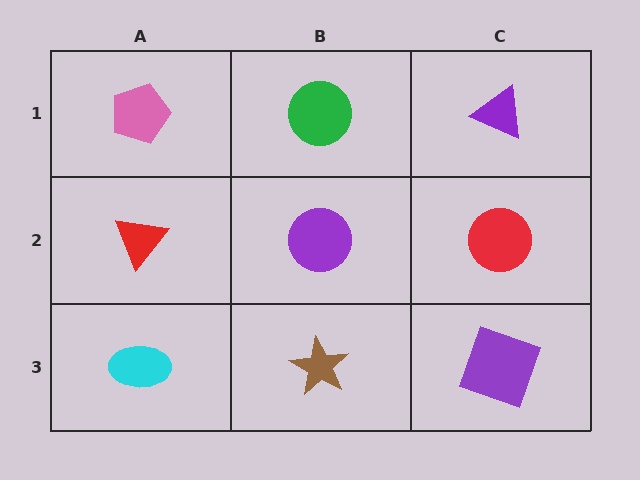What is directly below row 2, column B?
A brown star.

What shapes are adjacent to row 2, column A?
A pink pentagon (row 1, column A), a cyan ellipse (row 3, column A), a purple circle (row 2, column B).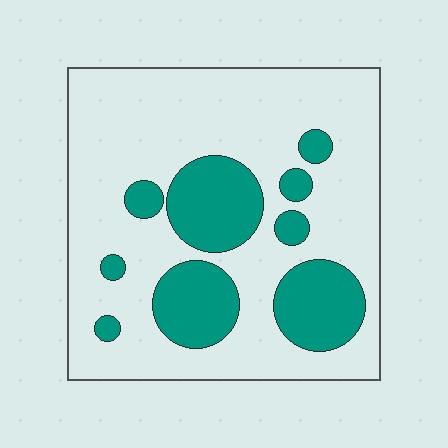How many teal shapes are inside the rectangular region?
9.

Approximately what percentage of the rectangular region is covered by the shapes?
Approximately 25%.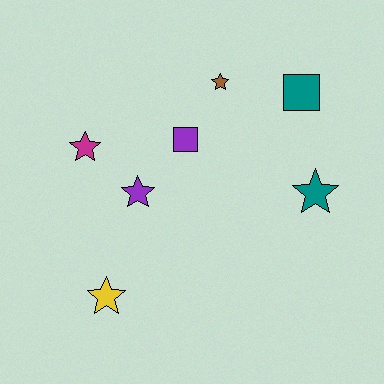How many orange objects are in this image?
There are no orange objects.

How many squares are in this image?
There are 2 squares.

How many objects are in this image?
There are 7 objects.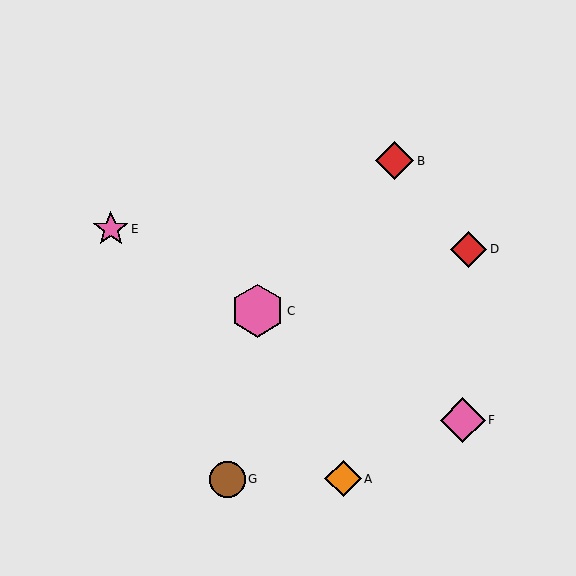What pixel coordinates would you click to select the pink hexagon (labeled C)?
Click at (257, 311) to select the pink hexagon C.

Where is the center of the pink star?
The center of the pink star is at (111, 229).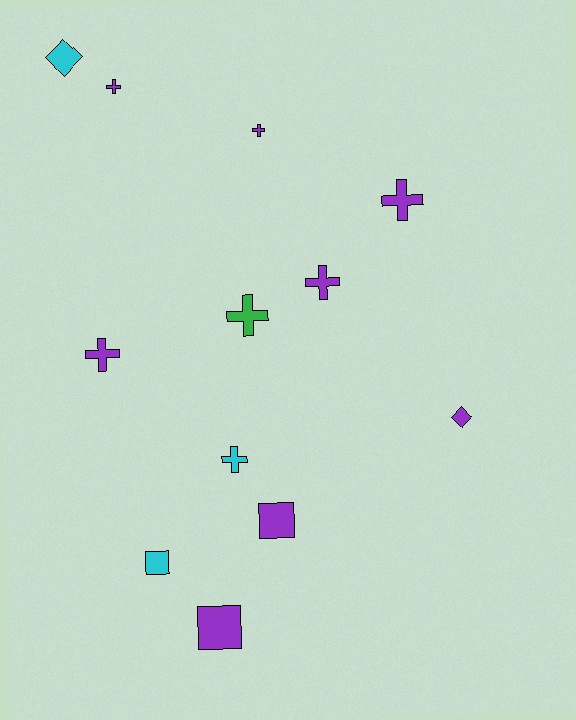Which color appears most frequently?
Purple, with 8 objects.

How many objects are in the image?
There are 12 objects.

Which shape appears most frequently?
Cross, with 7 objects.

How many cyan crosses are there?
There is 1 cyan cross.